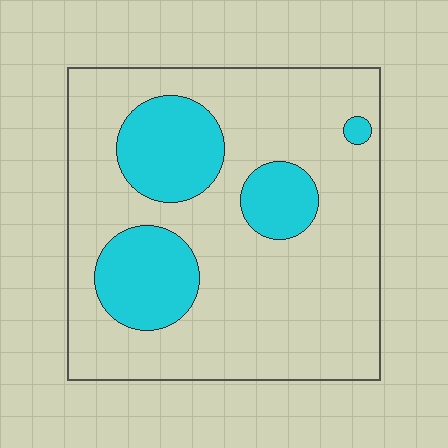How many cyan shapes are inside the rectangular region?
4.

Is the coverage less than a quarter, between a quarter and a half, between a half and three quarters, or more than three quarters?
Less than a quarter.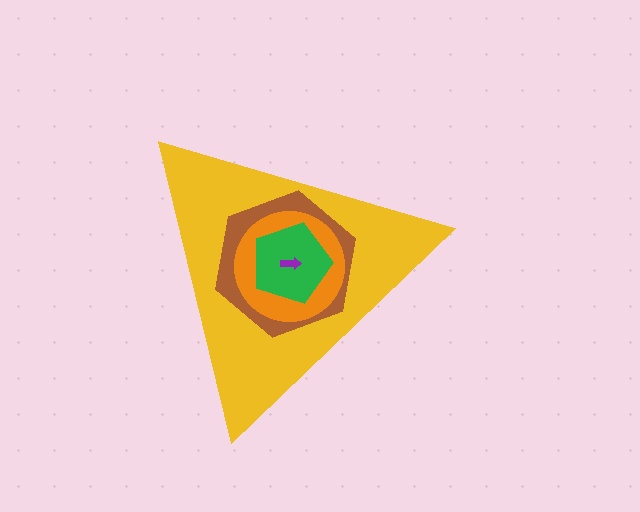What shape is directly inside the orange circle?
The green pentagon.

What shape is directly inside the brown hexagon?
The orange circle.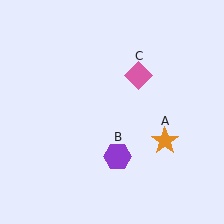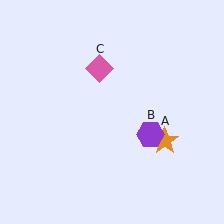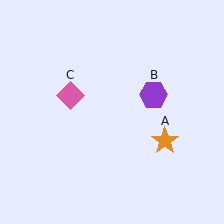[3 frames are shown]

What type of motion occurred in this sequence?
The purple hexagon (object B), pink diamond (object C) rotated counterclockwise around the center of the scene.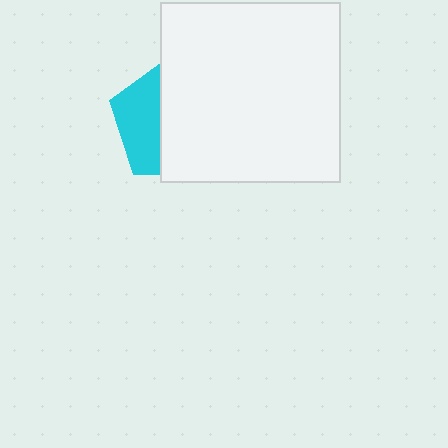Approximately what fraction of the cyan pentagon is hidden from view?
Roughly 64% of the cyan pentagon is hidden behind the white square.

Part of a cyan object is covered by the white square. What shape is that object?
It is a pentagon.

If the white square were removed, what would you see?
You would see the complete cyan pentagon.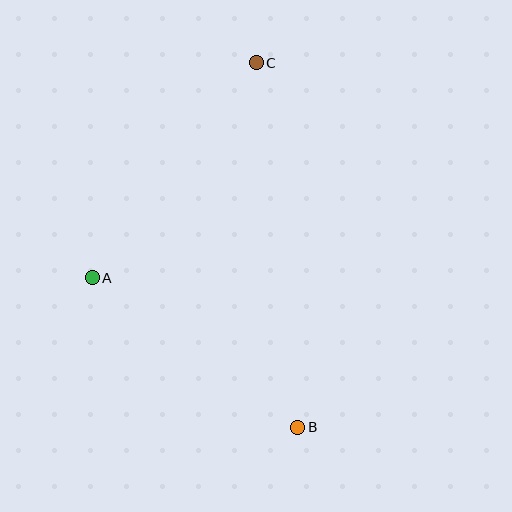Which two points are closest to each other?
Points A and B are closest to each other.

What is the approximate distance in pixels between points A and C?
The distance between A and C is approximately 270 pixels.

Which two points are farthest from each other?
Points B and C are farthest from each other.